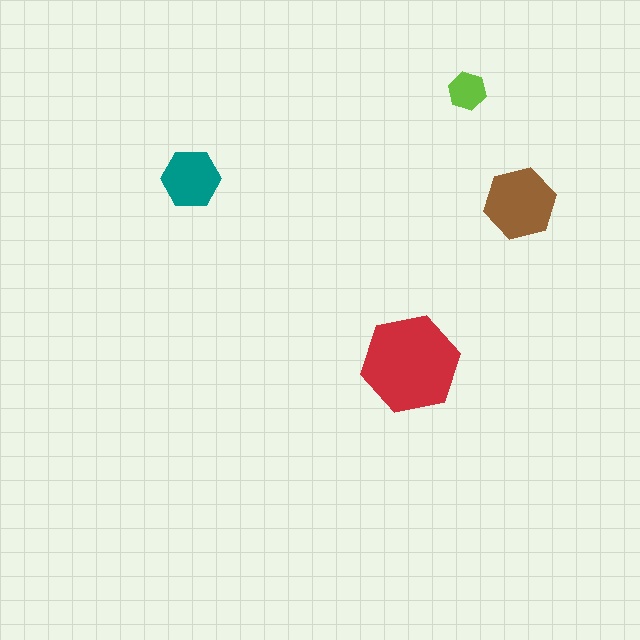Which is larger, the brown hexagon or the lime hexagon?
The brown one.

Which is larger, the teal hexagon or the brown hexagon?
The brown one.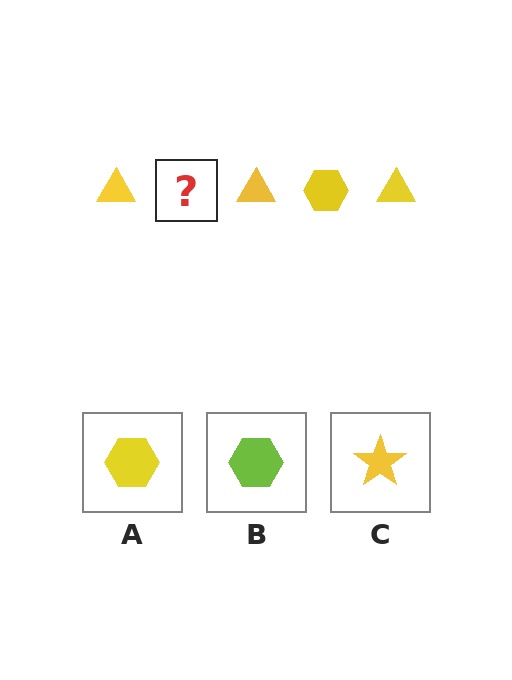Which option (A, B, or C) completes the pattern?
A.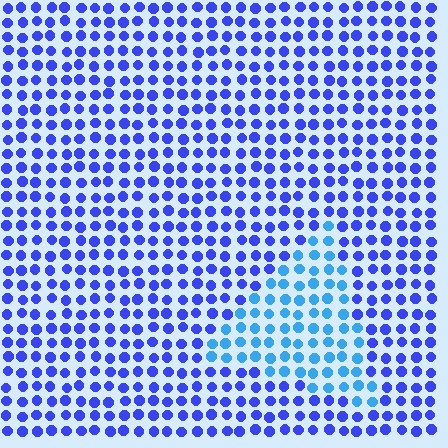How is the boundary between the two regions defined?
The boundary is defined purely by a slight shift in hue (about 33 degrees). Spacing, size, and orientation are identical on both sides.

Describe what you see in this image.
The image is filled with small blue elements in a uniform arrangement. A triangle-shaped region is visible where the elements are tinted to a slightly different hue, forming a subtle color boundary.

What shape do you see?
I see a triangle.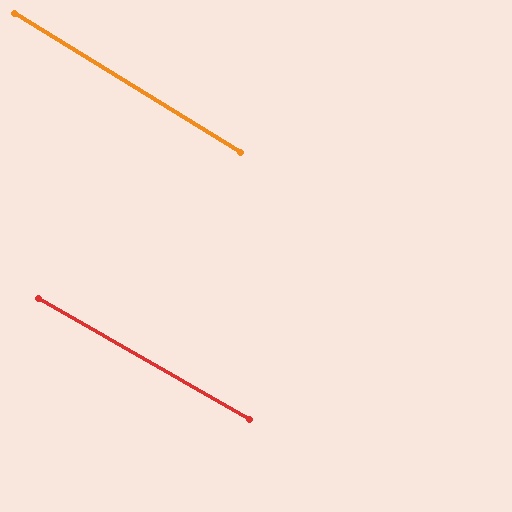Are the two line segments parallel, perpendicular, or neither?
Parallel — their directions differ by only 1.9°.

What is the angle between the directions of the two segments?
Approximately 2 degrees.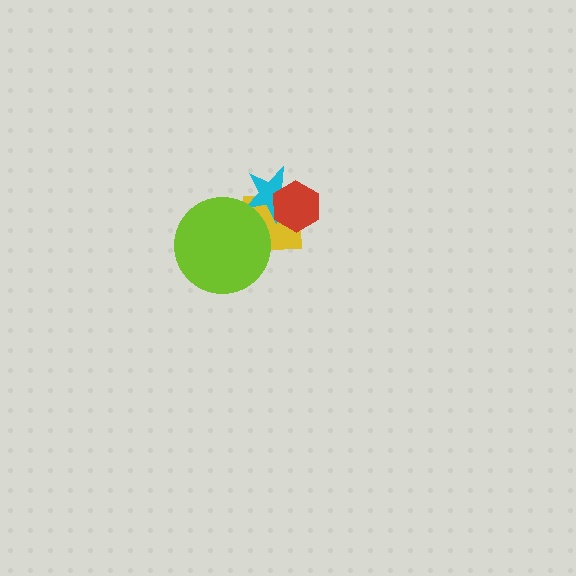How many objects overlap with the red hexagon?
2 objects overlap with the red hexagon.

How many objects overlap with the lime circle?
1 object overlaps with the lime circle.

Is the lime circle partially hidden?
No, no other shape covers it.